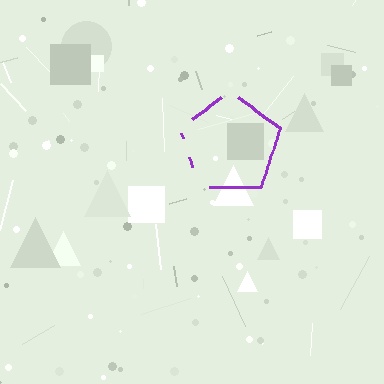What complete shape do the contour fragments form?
The contour fragments form a pentagon.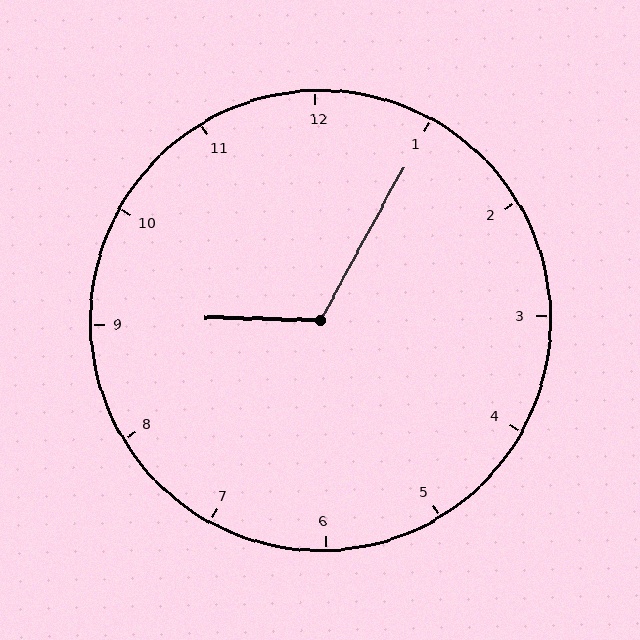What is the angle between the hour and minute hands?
Approximately 118 degrees.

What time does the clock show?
9:05.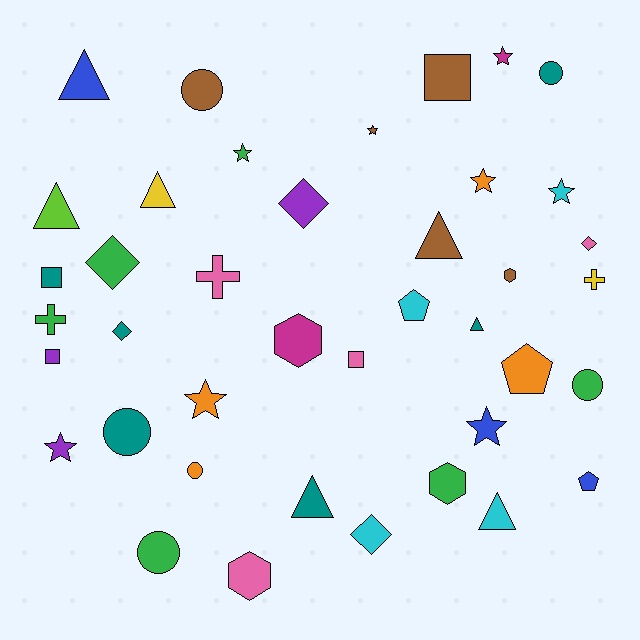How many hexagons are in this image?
There are 4 hexagons.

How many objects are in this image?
There are 40 objects.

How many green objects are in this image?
There are 6 green objects.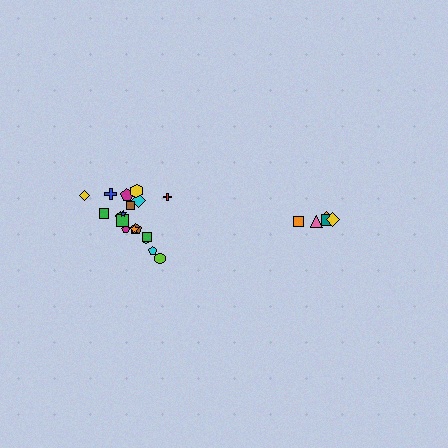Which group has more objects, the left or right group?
The left group.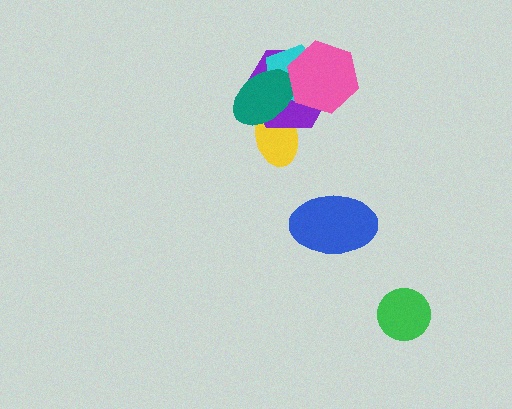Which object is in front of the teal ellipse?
The pink hexagon is in front of the teal ellipse.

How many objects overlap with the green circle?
0 objects overlap with the green circle.